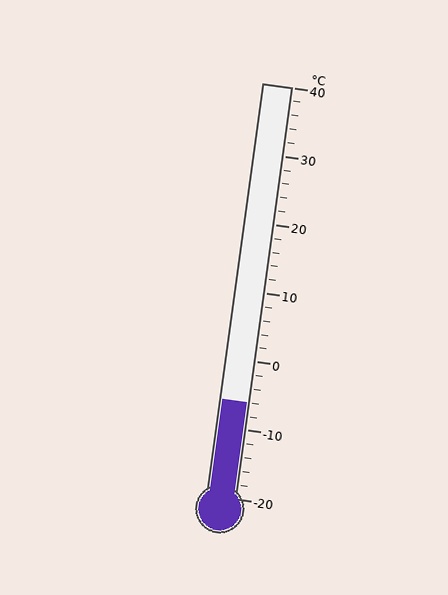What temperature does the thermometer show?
The thermometer shows approximately -6°C.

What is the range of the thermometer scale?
The thermometer scale ranges from -20°C to 40°C.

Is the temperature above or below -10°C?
The temperature is above -10°C.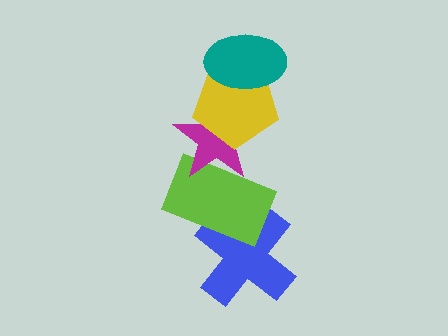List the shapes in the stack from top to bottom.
From top to bottom: the teal ellipse, the yellow pentagon, the magenta star, the lime rectangle, the blue cross.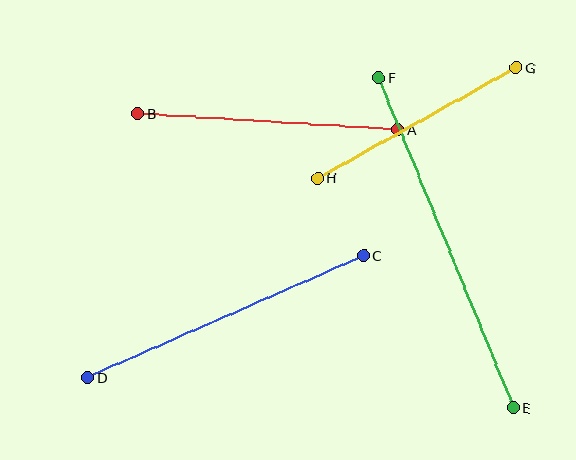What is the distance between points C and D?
The distance is approximately 302 pixels.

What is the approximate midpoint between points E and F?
The midpoint is at approximately (446, 243) pixels.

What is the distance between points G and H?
The distance is approximately 227 pixels.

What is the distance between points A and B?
The distance is approximately 260 pixels.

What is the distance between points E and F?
The distance is approximately 357 pixels.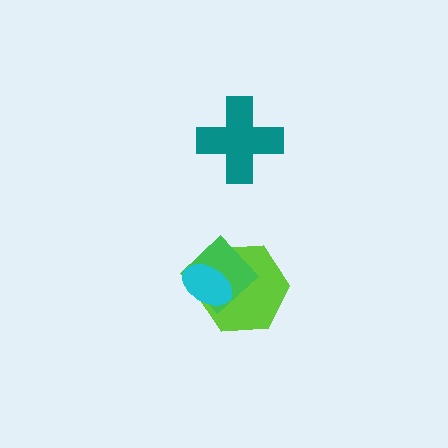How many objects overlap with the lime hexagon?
2 objects overlap with the lime hexagon.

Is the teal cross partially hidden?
No, no other shape covers it.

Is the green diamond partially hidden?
Yes, it is partially covered by another shape.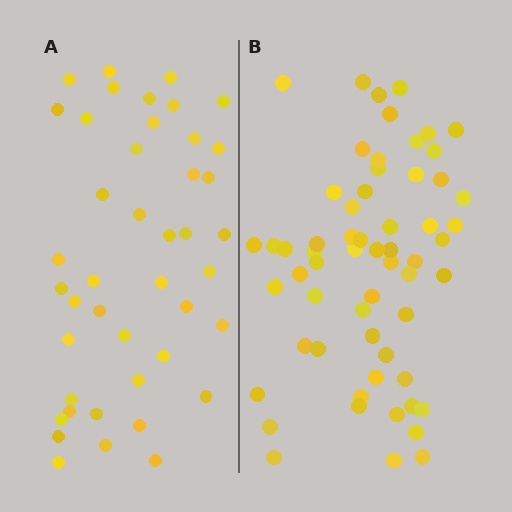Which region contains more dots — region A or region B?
Region B (the right region) has more dots.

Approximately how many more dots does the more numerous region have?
Region B has approximately 15 more dots than region A.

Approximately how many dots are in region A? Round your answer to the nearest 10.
About 40 dots. (The exact count is 43, which rounds to 40.)